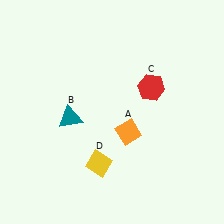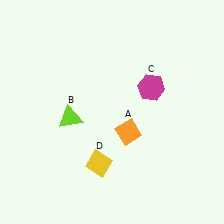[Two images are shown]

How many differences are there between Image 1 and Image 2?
There are 2 differences between the two images.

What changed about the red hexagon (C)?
In Image 1, C is red. In Image 2, it changed to magenta.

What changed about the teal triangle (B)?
In Image 1, B is teal. In Image 2, it changed to lime.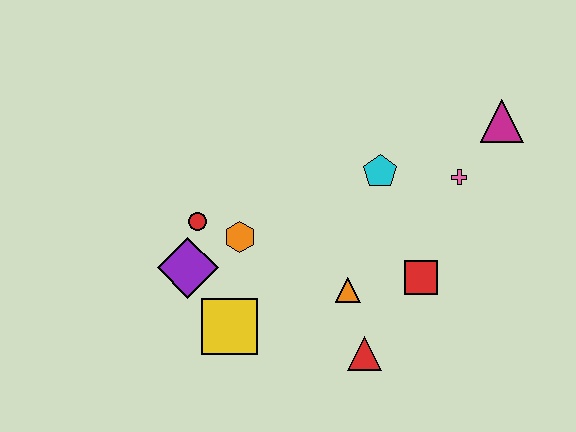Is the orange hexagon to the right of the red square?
No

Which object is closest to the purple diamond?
The red circle is closest to the purple diamond.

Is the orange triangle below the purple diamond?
Yes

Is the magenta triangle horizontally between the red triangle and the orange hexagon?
No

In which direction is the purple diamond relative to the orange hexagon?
The purple diamond is to the left of the orange hexagon.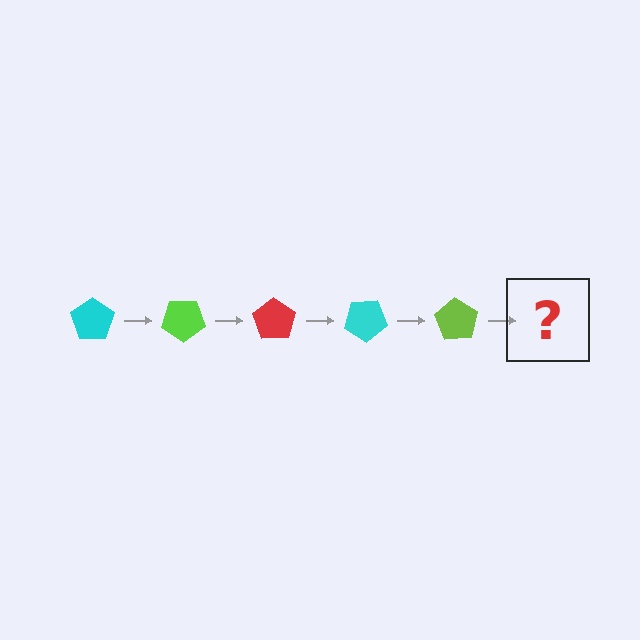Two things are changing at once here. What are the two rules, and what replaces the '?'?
The two rules are that it rotates 35 degrees each step and the color cycles through cyan, lime, and red. The '?' should be a red pentagon, rotated 175 degrees from the start.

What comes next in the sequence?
The next element should be a red pentagon, rotated 175 degrees from the start.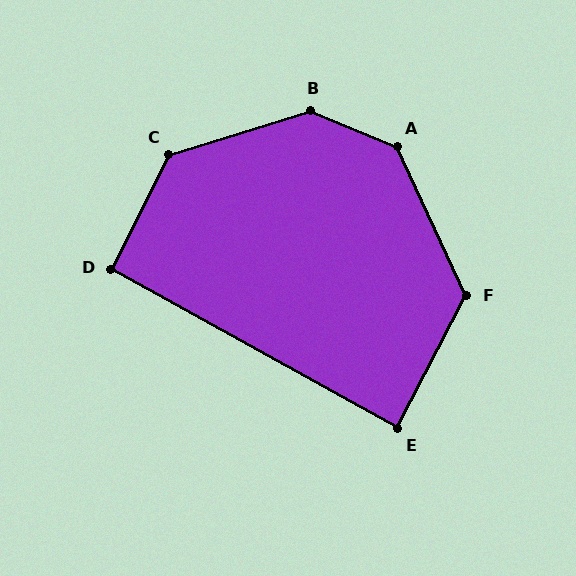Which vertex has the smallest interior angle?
E, at approximately 88 degrees.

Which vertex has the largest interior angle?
B, at approximately 140 degrees.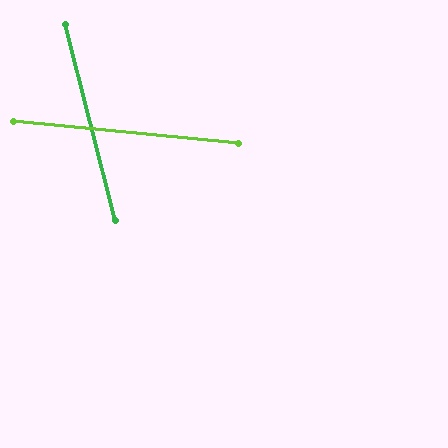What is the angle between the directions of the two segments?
Approximately 70 degrees.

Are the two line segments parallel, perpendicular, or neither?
Neither parallel nor perpendicular — they differ by about 70°.